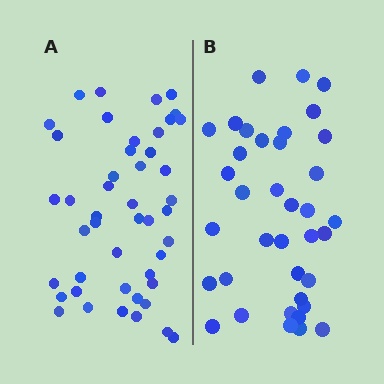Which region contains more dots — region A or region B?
Region A (the left region) has more dots.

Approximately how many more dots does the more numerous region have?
Region A has roughly 8 or so more dots than region B.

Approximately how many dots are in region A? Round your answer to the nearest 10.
About 50 dots. (The exact count is 46, which rounds to 50.)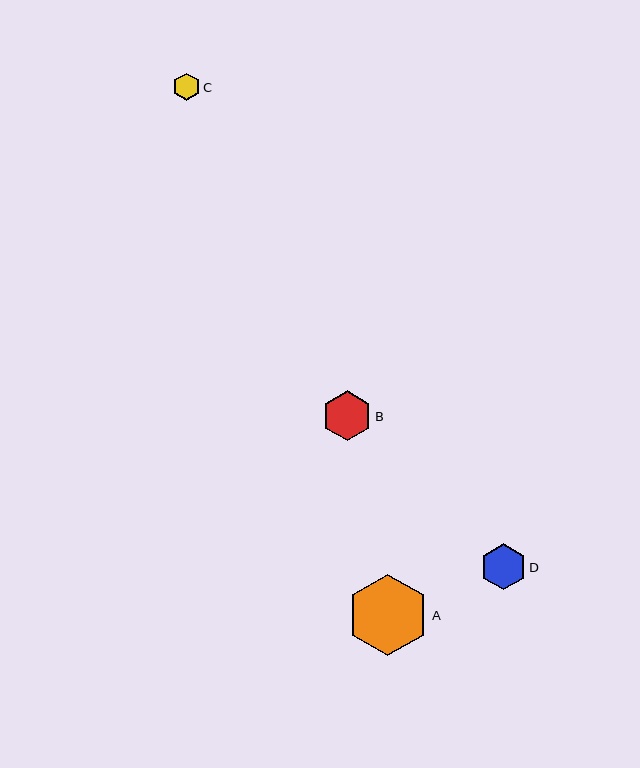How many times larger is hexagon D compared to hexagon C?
Hexagon D is approximately 1.7 times the size of hexagon C.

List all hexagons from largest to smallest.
From largest to smallest: A, B, D, C.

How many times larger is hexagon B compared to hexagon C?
Hexagon B is approximately 1.8 times the size of hexagon C.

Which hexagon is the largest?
Hexagon A is the largest with a size of approximately 81 pixels.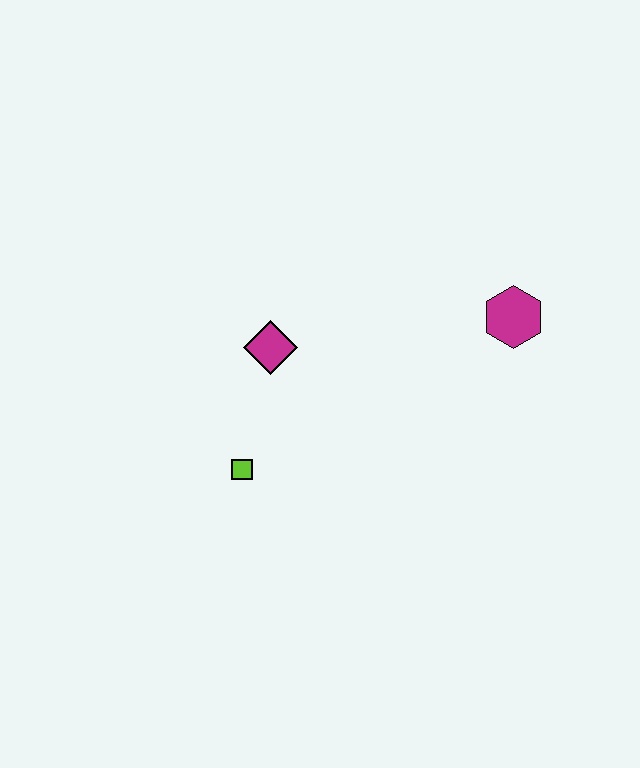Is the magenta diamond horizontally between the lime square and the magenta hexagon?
Yes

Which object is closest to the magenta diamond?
The lime square is closest to the magenta diamond.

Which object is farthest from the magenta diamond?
The magenta hexagon is farthest from the magenta diamond.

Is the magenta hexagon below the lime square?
No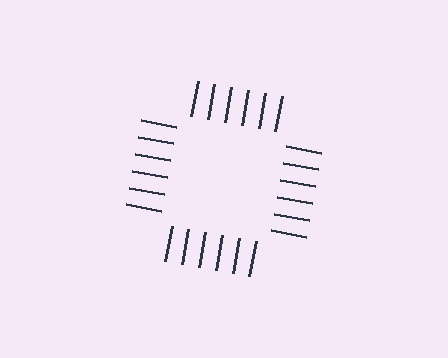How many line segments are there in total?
24 — 6 along each of the 4 edges.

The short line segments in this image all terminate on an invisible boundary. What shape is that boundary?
An illusory square — the line segments terminate on its edges but no continuous stroke is drawn.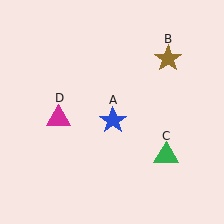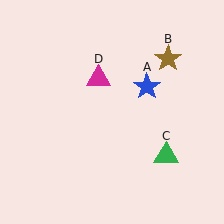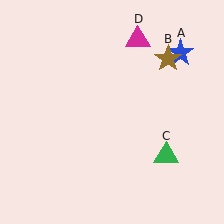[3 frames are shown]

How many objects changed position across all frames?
2 objects changed position: blue star (object A), magenta triangle (object D).